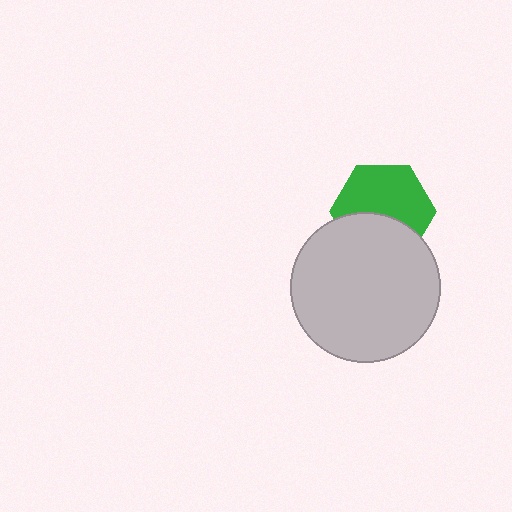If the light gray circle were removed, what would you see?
You would see the complete green hexagon.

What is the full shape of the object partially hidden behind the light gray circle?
The partially hidden object is a green hexagon.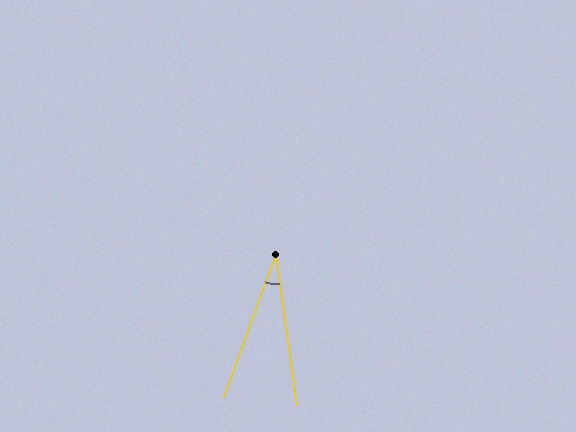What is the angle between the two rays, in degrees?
Approximately 28 degrees.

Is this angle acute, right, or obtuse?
It is acute.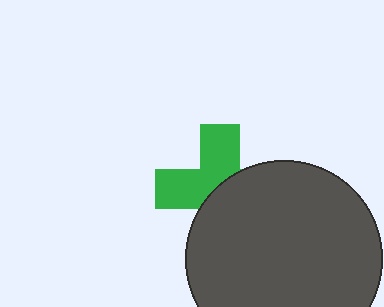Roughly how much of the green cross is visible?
About half of it is visible (roughly 48%).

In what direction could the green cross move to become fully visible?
The green cross could move toward the upper-left. That would shift it out from behind the dark gray circle entirely.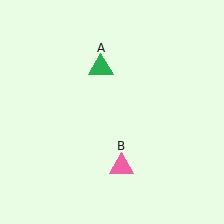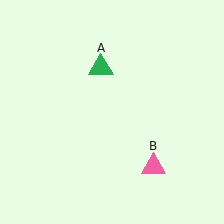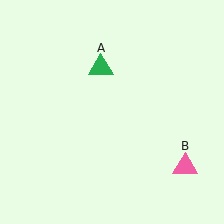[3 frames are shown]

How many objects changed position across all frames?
1 object changed position: pink triangle (object B).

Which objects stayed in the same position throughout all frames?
Green triangle (object A) remained stationary.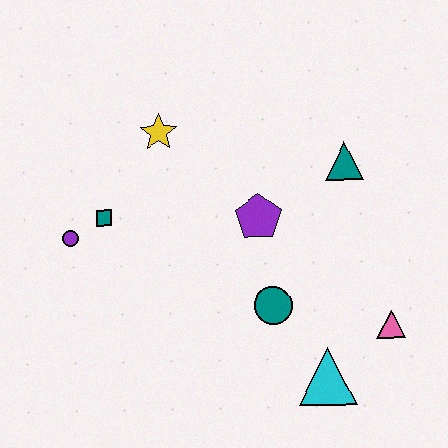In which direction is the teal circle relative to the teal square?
The teal circle is to the right of the teal square.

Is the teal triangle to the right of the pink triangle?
No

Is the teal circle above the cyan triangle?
Yes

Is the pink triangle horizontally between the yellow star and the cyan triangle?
No